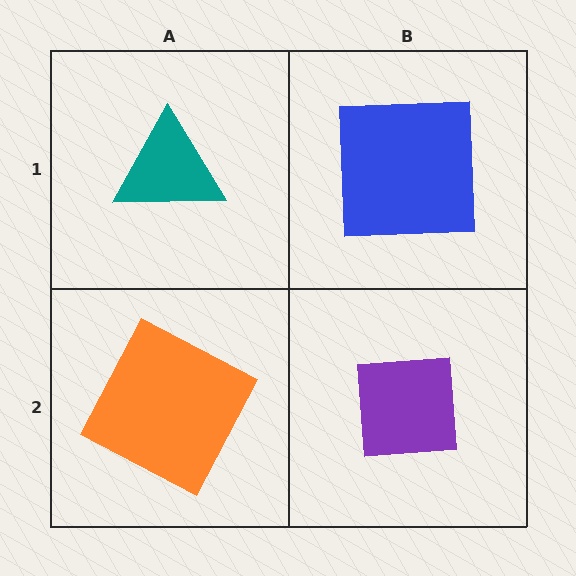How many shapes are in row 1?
2 shapes.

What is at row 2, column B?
A purple square.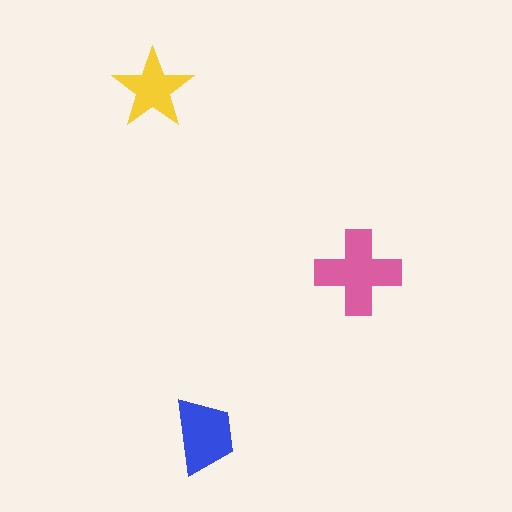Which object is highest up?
The yellow star is topmost.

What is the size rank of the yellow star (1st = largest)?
3rd.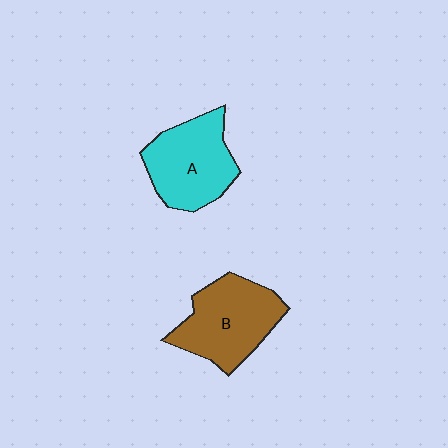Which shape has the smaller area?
Shape A (cyan).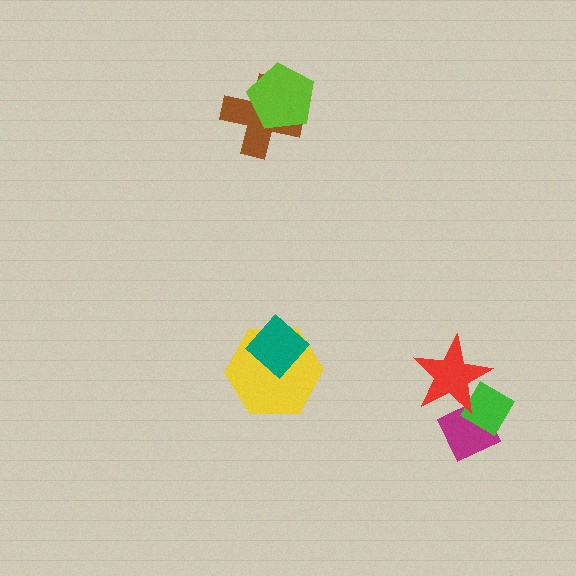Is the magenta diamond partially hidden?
Yes, it is partially covered by another shape.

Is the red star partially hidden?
No, no other shape covers it.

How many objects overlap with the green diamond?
2 objects overlap with the green diamond.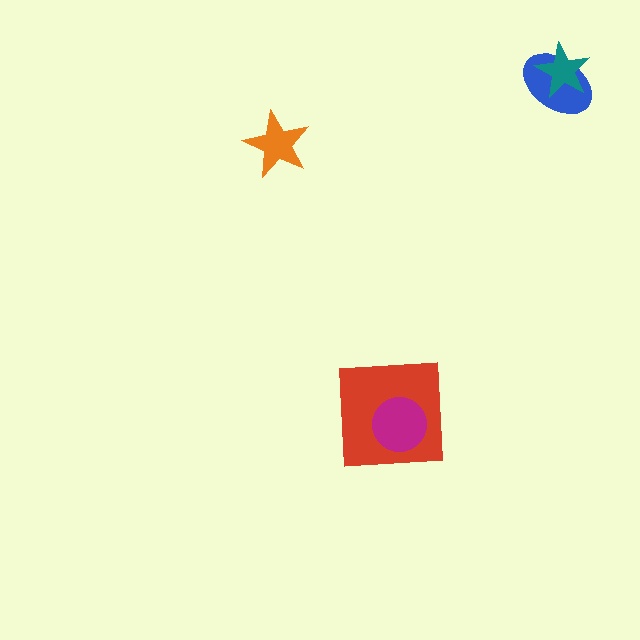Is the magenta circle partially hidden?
No, no other shape covers it.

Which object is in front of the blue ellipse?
The teal star is in front of the blue ellipse.